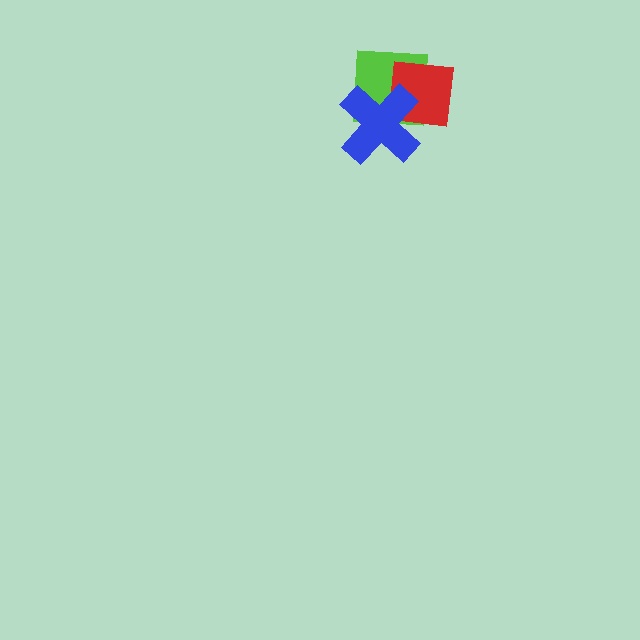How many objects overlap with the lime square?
2 objects overlap with the lime square.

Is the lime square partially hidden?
Yes, it is partially covered by another shape.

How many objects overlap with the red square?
2 objects overlap with the red square.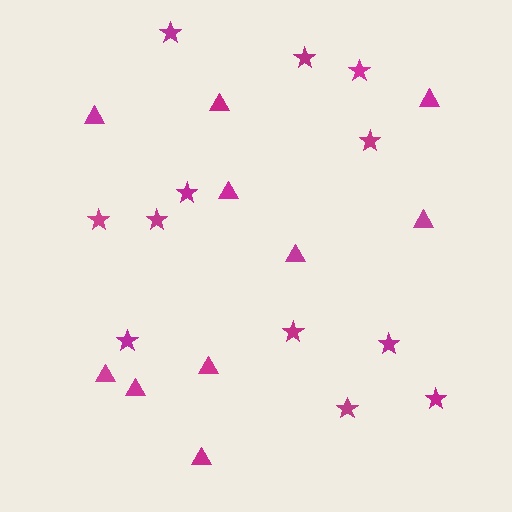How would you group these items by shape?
There are 2 groups: one group of stars (12) and one group of triangles (10).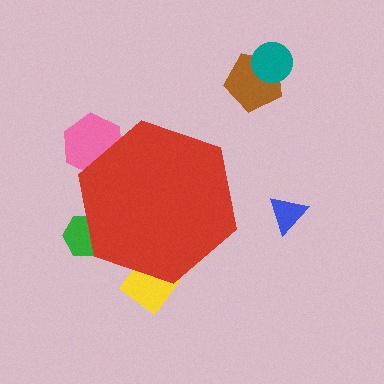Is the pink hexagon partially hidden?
Yes, the pink hexagon is partially hidden behind the red hexagon.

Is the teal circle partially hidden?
No, the teal circle is fully visible.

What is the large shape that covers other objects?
A red hexagon.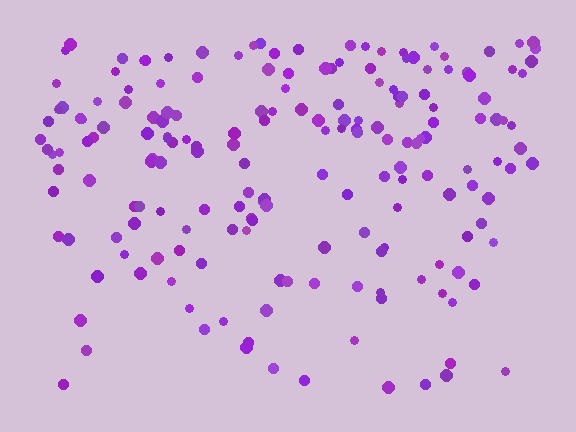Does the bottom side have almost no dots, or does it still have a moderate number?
Still a moderate number, just noticeably fewer than the top.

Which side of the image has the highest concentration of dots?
The top.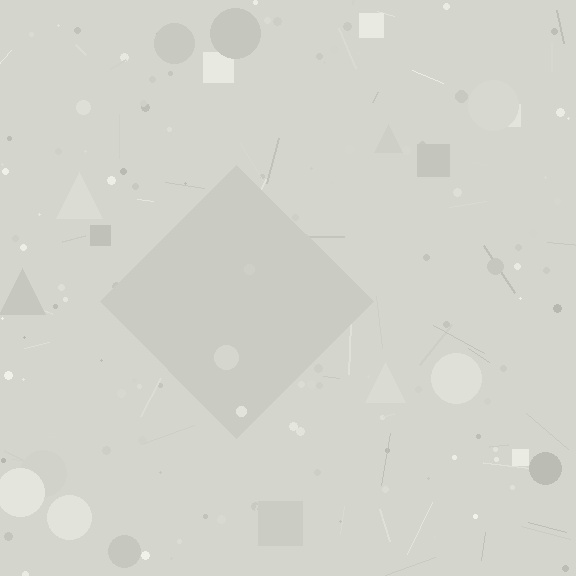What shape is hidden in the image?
A diamond is hidden in the image.